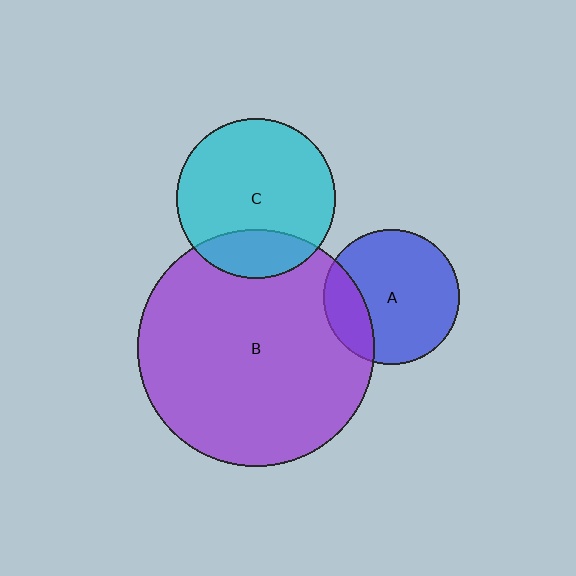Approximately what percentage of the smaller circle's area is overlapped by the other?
Approximately 20%.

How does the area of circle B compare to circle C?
Approximately 2.2 times.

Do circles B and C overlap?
Yes.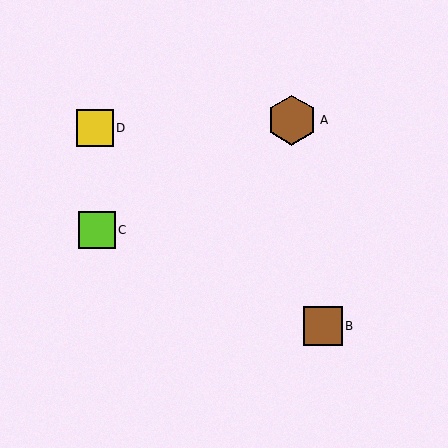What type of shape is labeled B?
Shape B is a brown square.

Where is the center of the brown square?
The center of the brown square is at (323, 326).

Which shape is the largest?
The brown hexagon (labeled A) is the largest.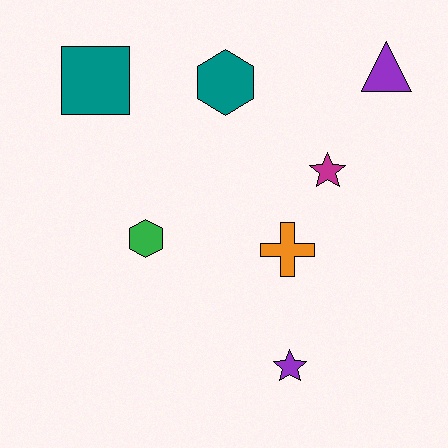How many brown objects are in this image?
There are no brown objects.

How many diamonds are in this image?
There are no diamonds.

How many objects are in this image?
There are 7 objects.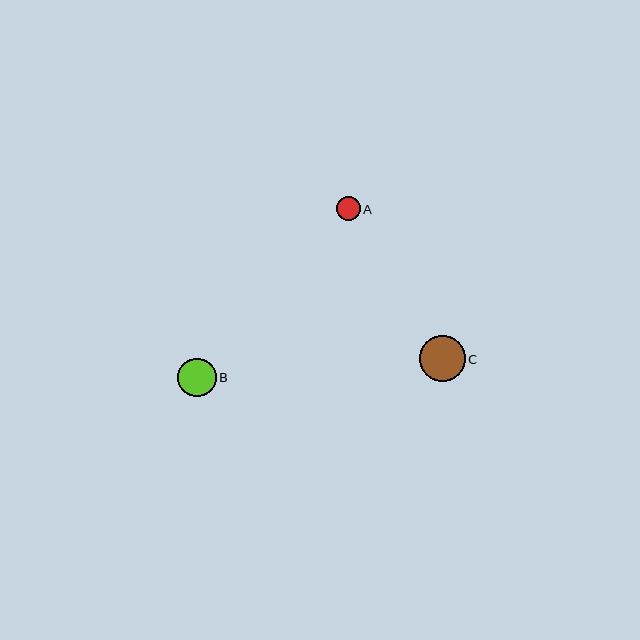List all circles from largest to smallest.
From largest to smallest: C, B, A.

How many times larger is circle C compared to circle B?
Circle C is approximately 1.2 times the size of circle B.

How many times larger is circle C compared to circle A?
Circle C is approximately 1.9 times the size of circle A.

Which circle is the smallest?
Circle A is the smallest with a size of approximately 24 pixels.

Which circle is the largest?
Circle C is the largest with a size of approximately 45 pixels.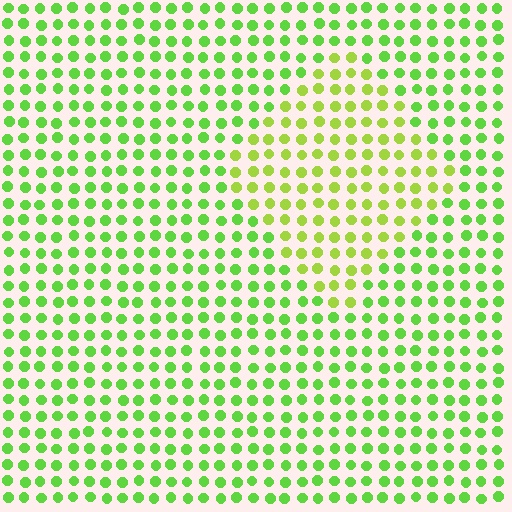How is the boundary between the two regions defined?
The boundary is defined purely by a slight shift in hue (about 26 degrees). Spacing, size, and orientation are identical on both sides.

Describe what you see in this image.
The image is filled with small lime elements in a uniform arrangement. A diamond-shaped region is visible where the elements are tinted to a slightly different hue, forming a subtle color boundary.